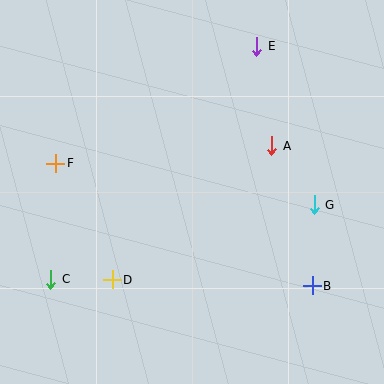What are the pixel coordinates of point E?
Point E is at (257, 46).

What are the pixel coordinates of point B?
Point B is at (312, 286).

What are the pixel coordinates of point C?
Point C is at (51, 279).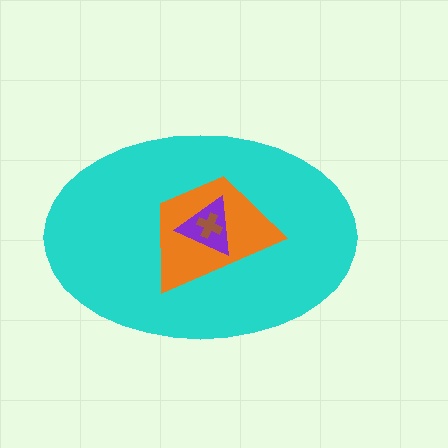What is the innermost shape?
The brown cross.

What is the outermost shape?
The cyan ellipse.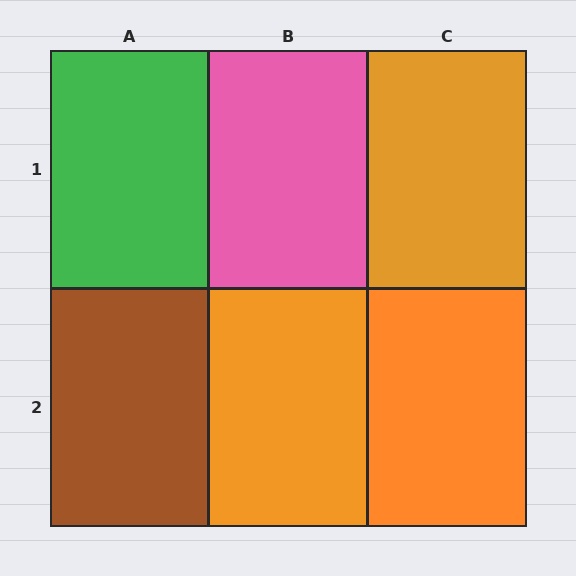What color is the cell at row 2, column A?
Brown.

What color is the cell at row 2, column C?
Orange.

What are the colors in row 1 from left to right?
Green, pink, orange.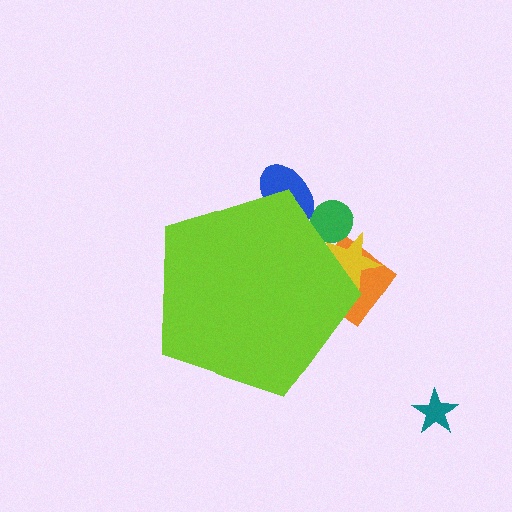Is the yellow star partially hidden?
Yes, the yellow star is partially hidden behind the lime pentagon.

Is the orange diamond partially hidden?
Yes, the orange diamond is partially hidden behind the lime pentagon.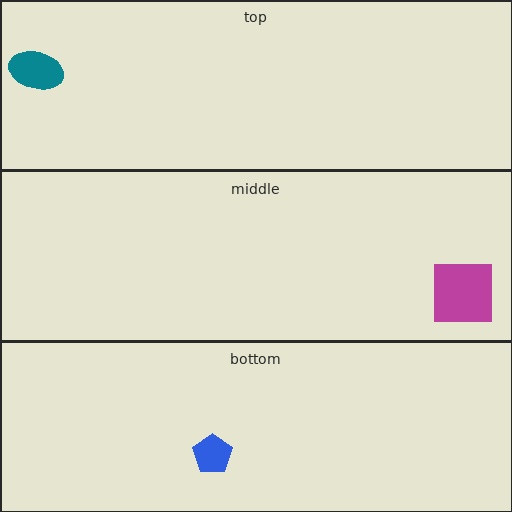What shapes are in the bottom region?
The blue pentagon.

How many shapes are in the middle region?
1.